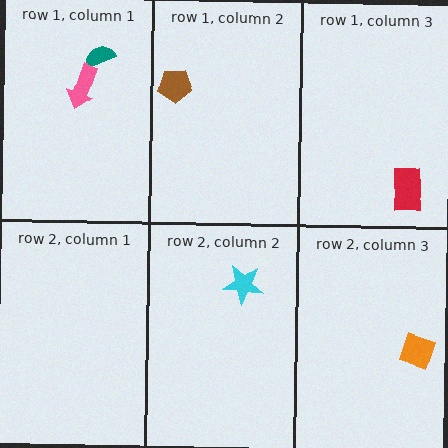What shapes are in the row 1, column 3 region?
The red rectangle.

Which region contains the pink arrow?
The row 1, column 1 region.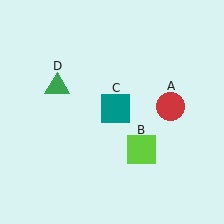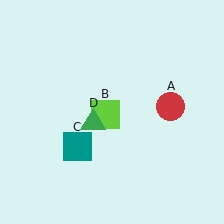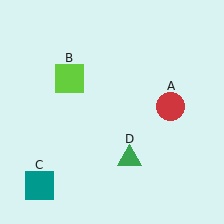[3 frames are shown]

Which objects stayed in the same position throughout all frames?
Red circle (object A) remained stationary.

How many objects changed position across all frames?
3 objects changed position: lime square (object B), teal square (object C), green triangle (object D).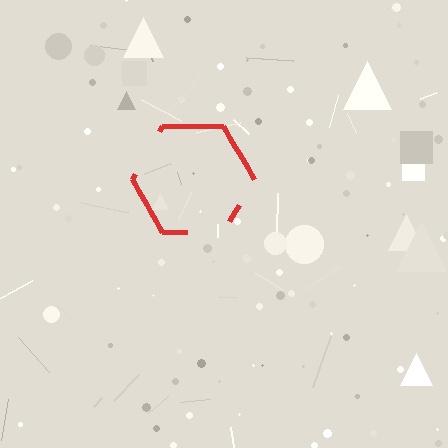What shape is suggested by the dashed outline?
The dashed outline suggests a hexagon.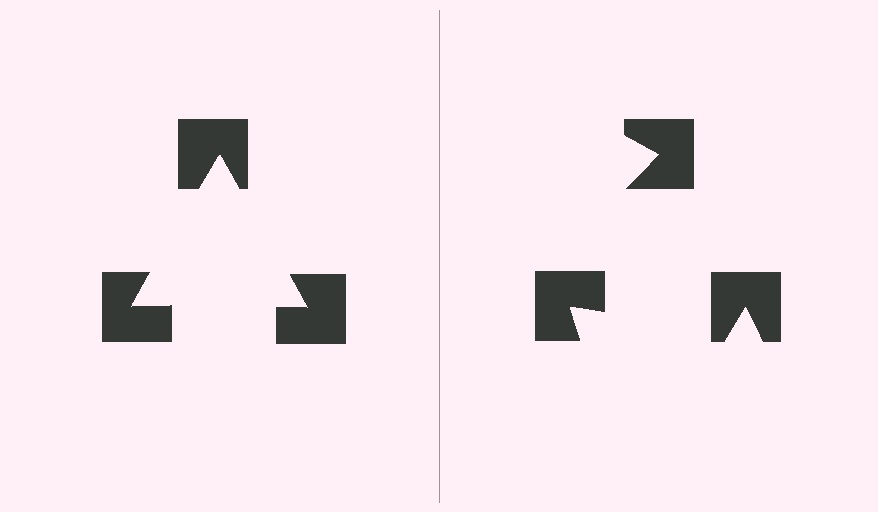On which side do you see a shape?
An illusory triangle appears on the left side. On the right side the wedge cuts are rotated, so no coherent shape forms.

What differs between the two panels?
The notched squares are positioned identically on both sides; only the wedge orientations differ. On the left they align to a triangle; on the right they are misaligned.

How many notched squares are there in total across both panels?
6 — 3 on each side.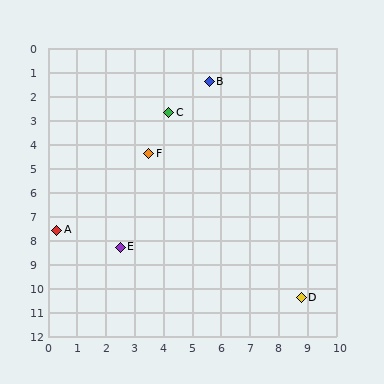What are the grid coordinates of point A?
Point A is at approximately (0.3, 7.6).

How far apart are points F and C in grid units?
Points F and C are about 1.8 grid units apart.